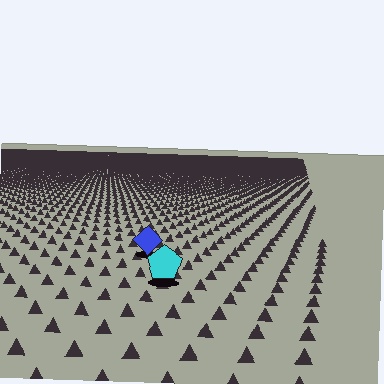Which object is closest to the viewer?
The cyan pentagon is closest. The texture marks near it are larger and more spread out.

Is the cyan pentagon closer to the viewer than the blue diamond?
Yes. The cyan pentagon is closer — you can tell from the texture gradient: the ground texture is coarser near it.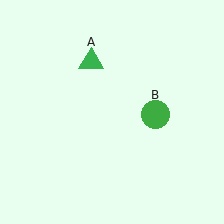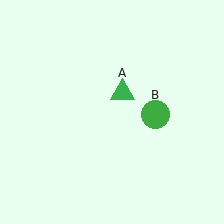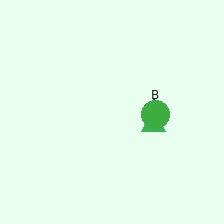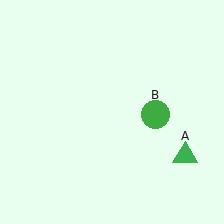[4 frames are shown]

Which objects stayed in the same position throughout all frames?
Green circle (object B) remained stationary.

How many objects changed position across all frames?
1 object changed position: green triangle (object A).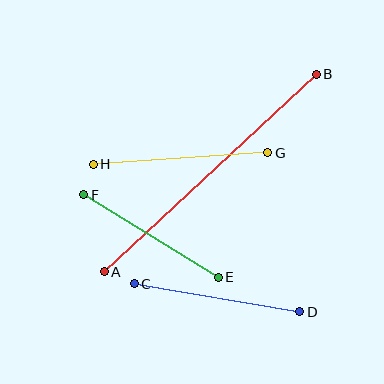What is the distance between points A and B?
The distance is approximately 290 pixels.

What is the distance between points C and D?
The distance is approximately 168 pixels.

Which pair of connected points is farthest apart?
Points A and B are farthest apart.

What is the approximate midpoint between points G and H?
The midpoint is at approximately (181, 159) pixels.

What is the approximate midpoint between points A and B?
The midpoint is at approximately (210, 173) pixels.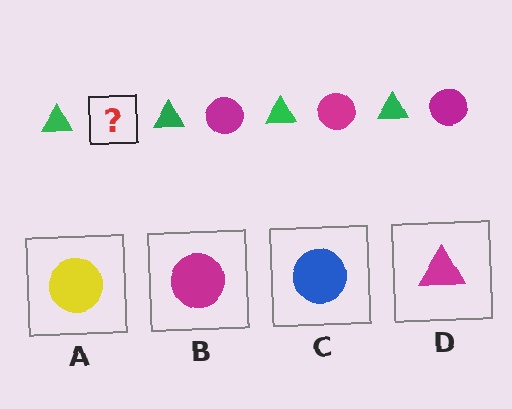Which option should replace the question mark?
Option B.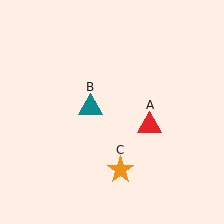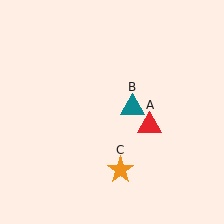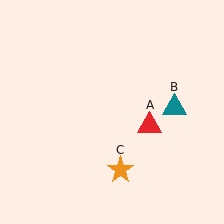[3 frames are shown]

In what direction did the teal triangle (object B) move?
The teal triangle (object B) moved right.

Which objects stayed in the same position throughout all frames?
Red triangle (object A) and orange star (object C) remained stationary.